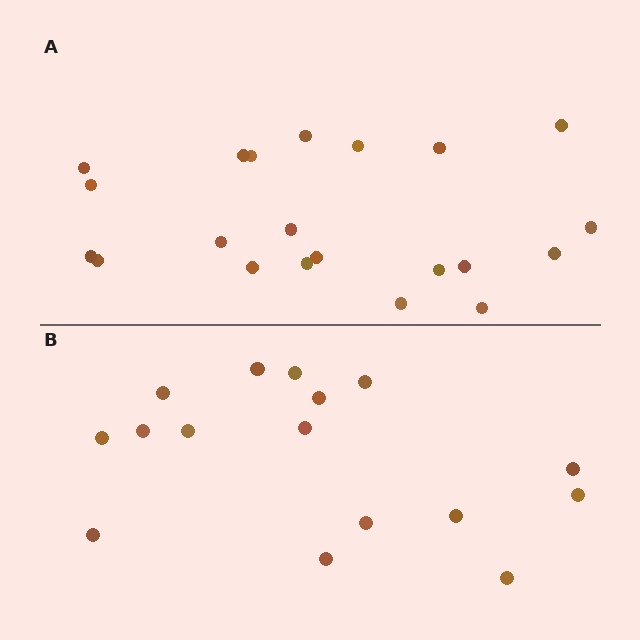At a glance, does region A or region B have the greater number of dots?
Region A (the top region) has more dots.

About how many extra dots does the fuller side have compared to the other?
Region A has about 5 more dots than region B.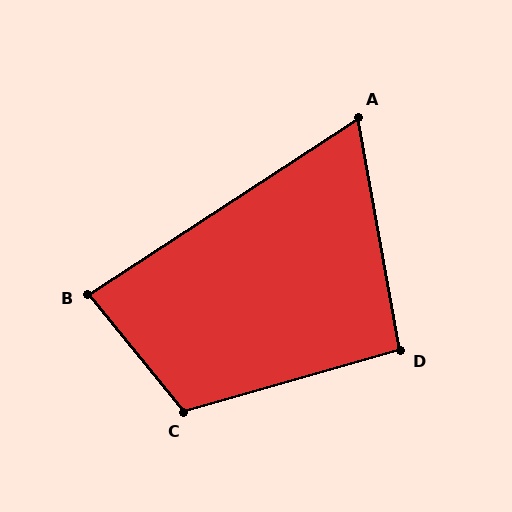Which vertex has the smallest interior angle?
A, at approximately 67 degrees.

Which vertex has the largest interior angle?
C, at approximately 113 degrees.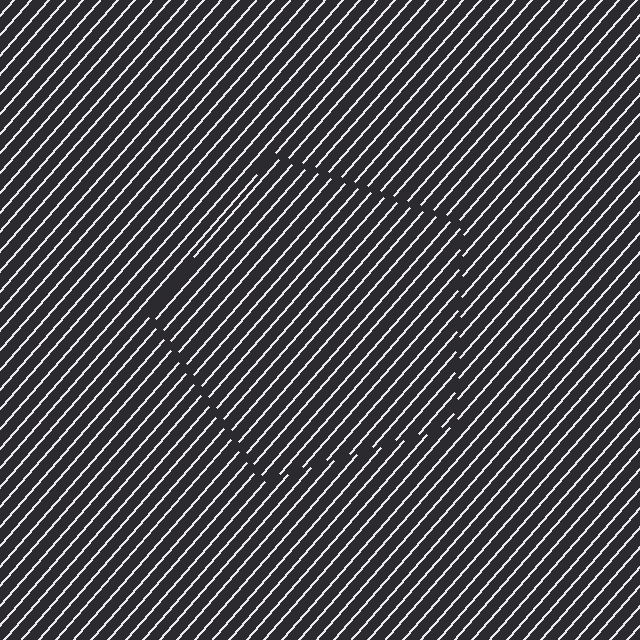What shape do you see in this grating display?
An illusory pentagon. The interior of the shape contains the same grating, shifted by half a period — the contour is defined by the phase discontinuity where line-ends from the inner and outer gratings abut.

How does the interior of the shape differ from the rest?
The interior of the shape contains the same grating, shifted by half a period — the contour is defined by the phase discontinuity where line-ends from the inner and outer gratings abut.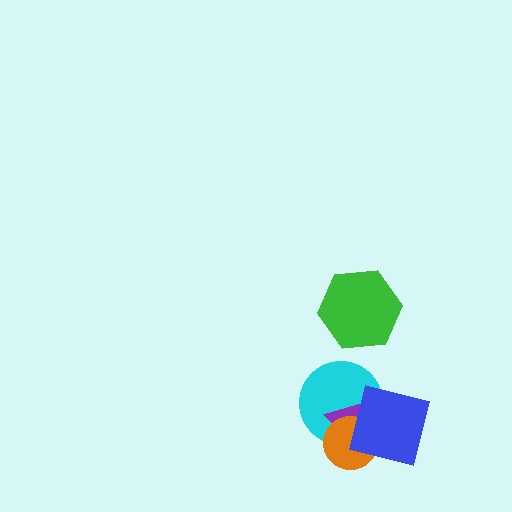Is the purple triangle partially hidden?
Yes, it is partially covered by another shape.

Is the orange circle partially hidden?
Yes, it is partially covered by another shape.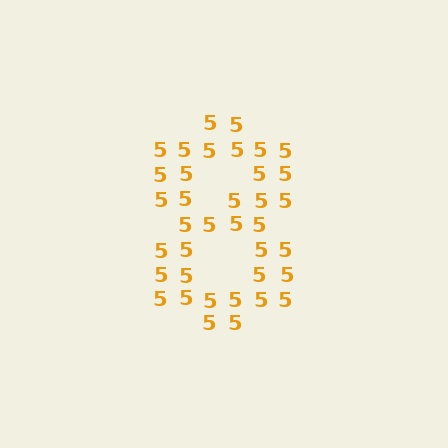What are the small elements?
The small elements are digit 5's.